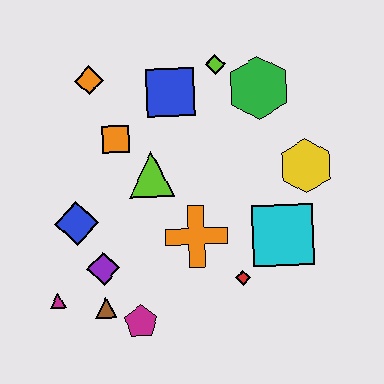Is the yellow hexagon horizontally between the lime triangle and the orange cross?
No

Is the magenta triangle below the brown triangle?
No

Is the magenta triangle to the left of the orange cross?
Yes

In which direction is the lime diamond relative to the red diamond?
The lime diamond is above the red diamond.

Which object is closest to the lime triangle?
The orange square is closest to the lime triangle.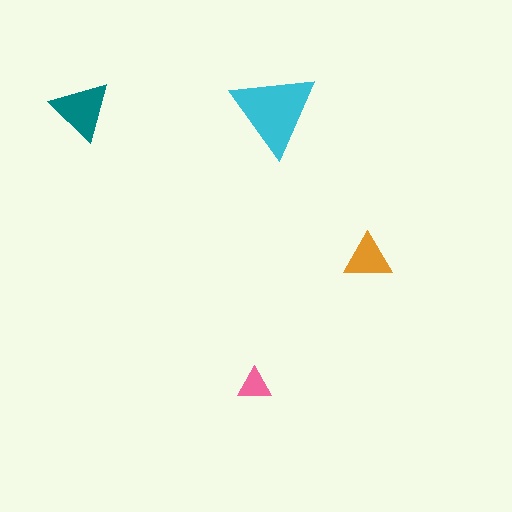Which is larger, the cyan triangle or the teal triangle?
The cyan one.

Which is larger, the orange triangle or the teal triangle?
The teal one.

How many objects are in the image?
There are 4 objects in the image.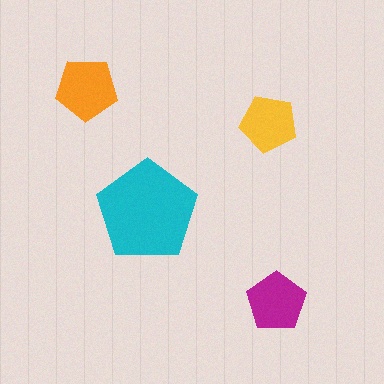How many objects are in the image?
There are 4 objects in the image.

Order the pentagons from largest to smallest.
the cyan one, the orange one, the magenta one, the yellow one.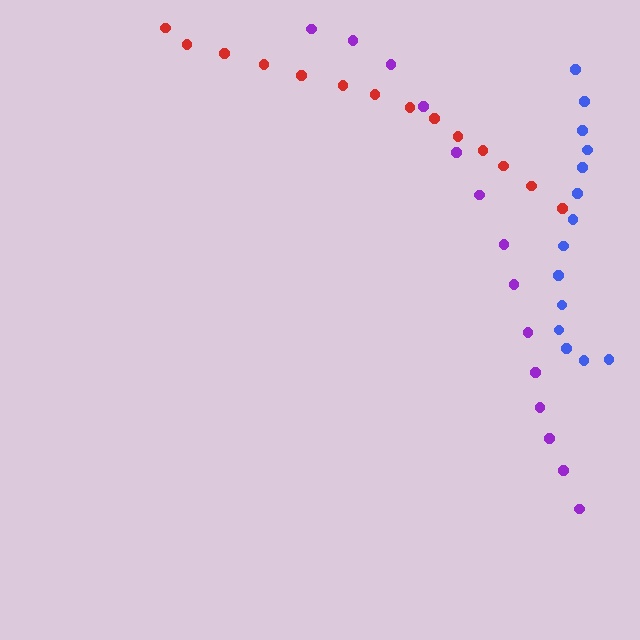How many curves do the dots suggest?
There are 3 distinct paths.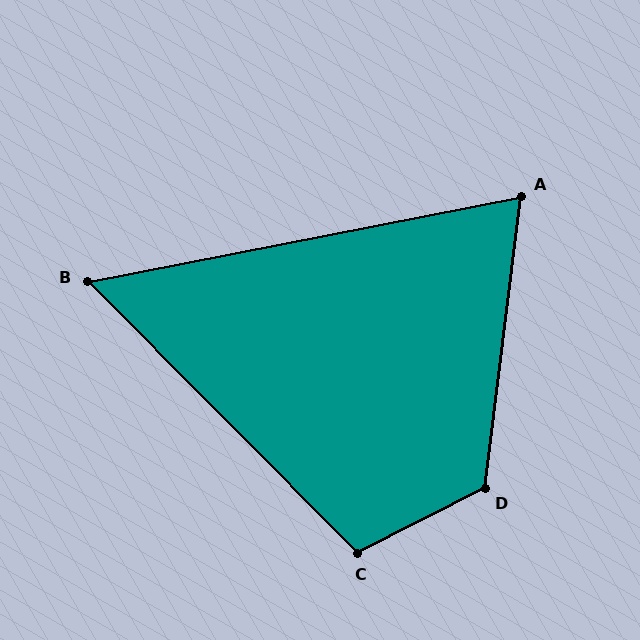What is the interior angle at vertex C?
Approximately 108 degrees (obtuse).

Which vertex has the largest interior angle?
D, at approximately 124 degrees.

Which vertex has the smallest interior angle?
B, at approximately 56 degrees.